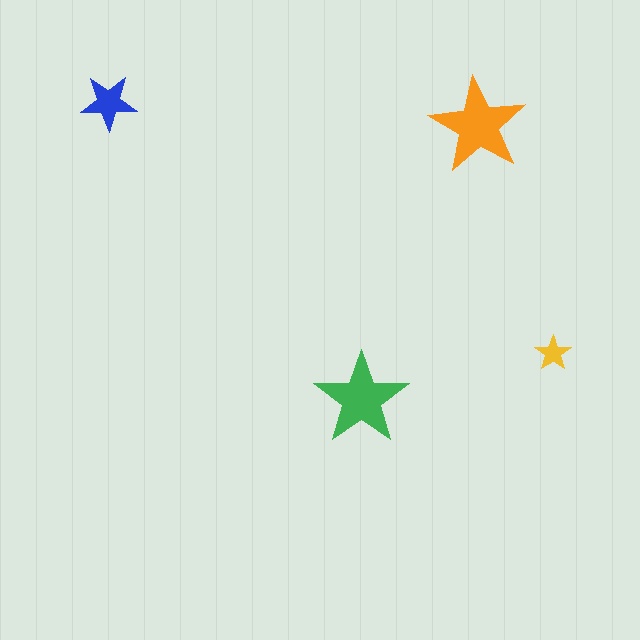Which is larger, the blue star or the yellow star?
The blue one.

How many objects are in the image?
There are 4 objects in the image.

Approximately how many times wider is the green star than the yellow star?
About 2.5 times wider.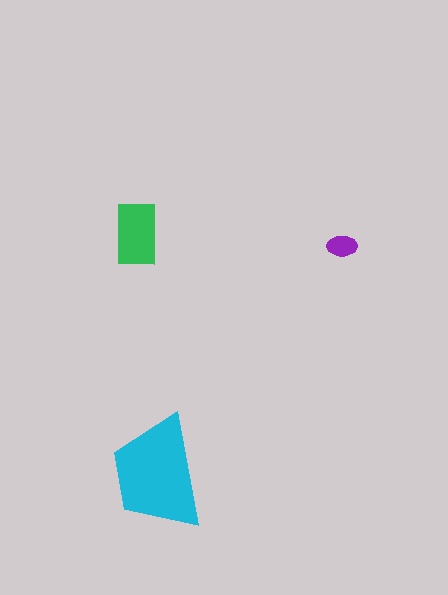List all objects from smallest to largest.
The purple ellipse, the green rectangle, the cyan trapezoid.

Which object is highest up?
The green rectangle is topmost.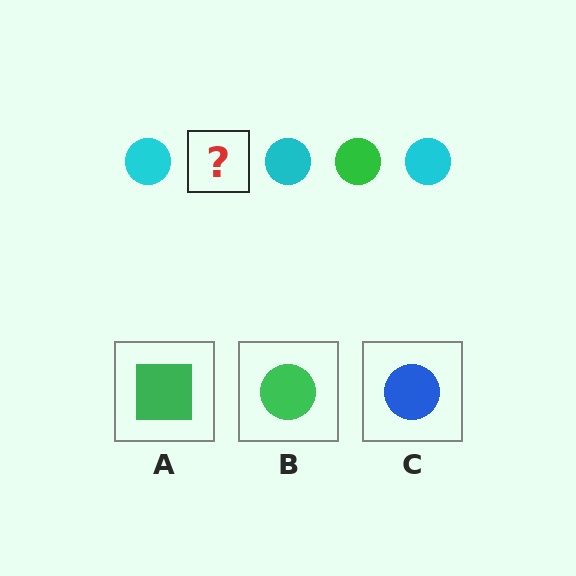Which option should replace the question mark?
Option B.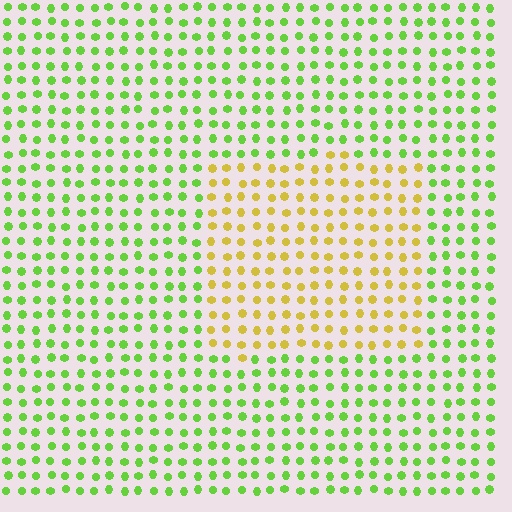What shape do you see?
I see a rectangle.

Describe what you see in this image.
The image is filled with small lime elements in a uniform arrangement. A rectangle-shaped region is visible where the elements are tinted to a slightly different hue, forming a subtle color boundary.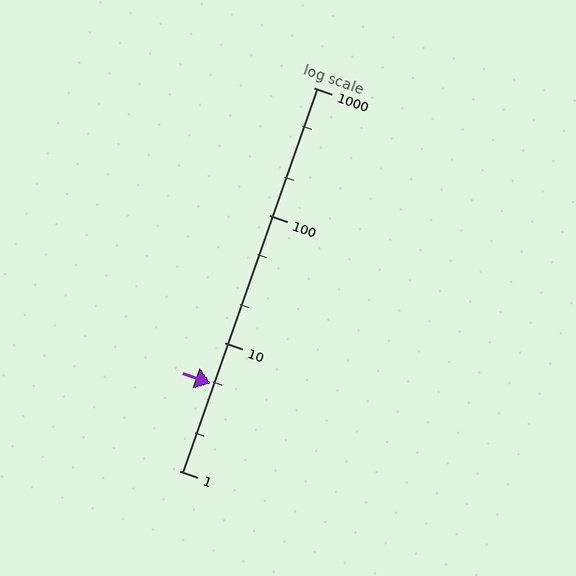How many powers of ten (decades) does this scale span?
The scale spans 3 decades, from 1 to 1000.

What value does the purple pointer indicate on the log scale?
The pointer indicates approximately 4.8.